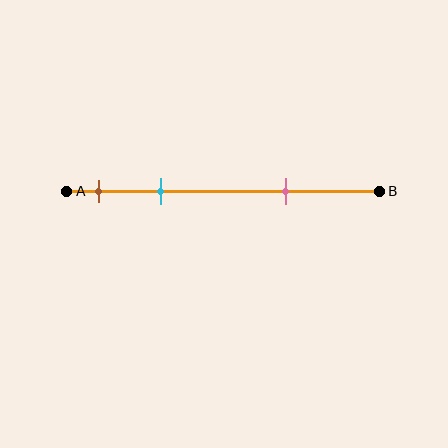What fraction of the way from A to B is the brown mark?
The brown mark is approximately 10% (0.1) of the way from A to B.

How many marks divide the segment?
There are 3 marks dividing the segment.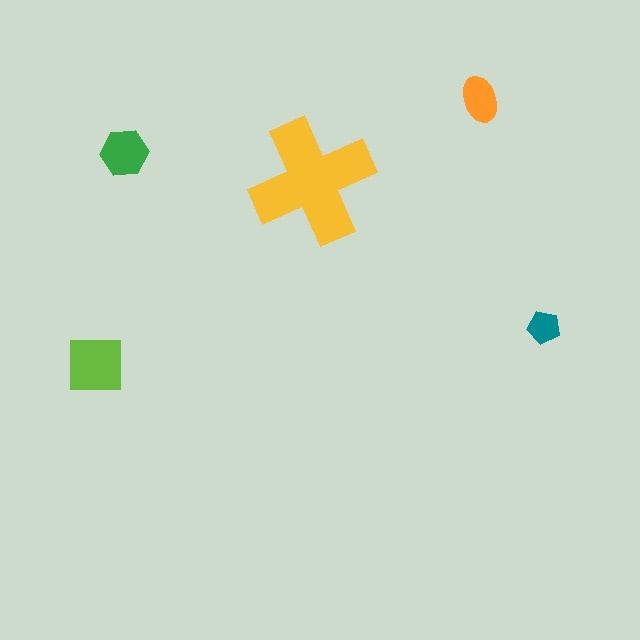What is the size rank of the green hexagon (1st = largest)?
3rd.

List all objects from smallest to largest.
The teal pentagon, the orange ellipse, the green hexagon, the lime square, the yellow cross.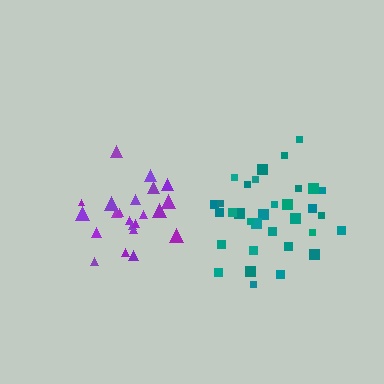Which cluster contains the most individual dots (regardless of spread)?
Teal (34).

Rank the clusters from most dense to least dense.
teal, purple.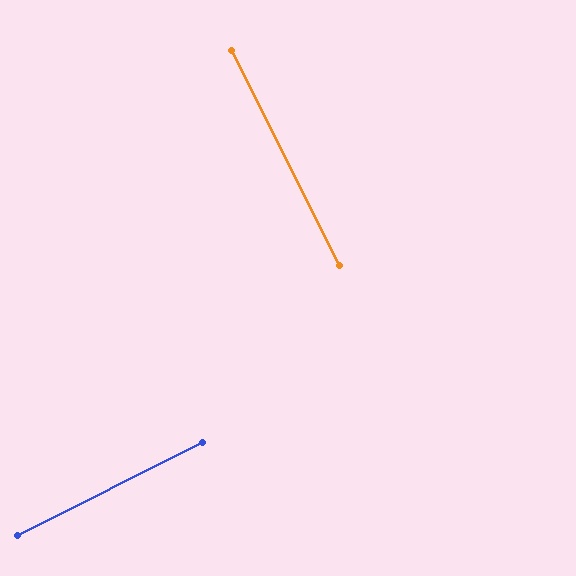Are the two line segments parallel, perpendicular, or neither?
Perpendicular — they meet at approximately 90°.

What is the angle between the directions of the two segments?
Approximately 90 degrees.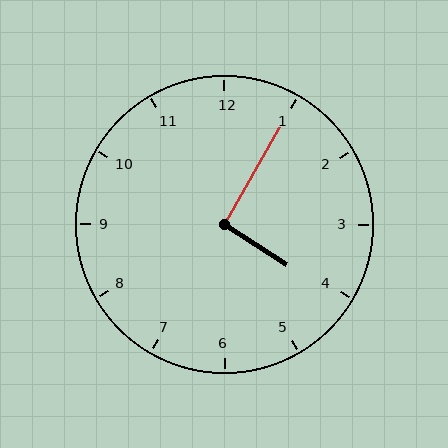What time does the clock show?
4:05.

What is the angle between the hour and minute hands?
Approximately 92 degrees.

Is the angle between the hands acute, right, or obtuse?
It is right.